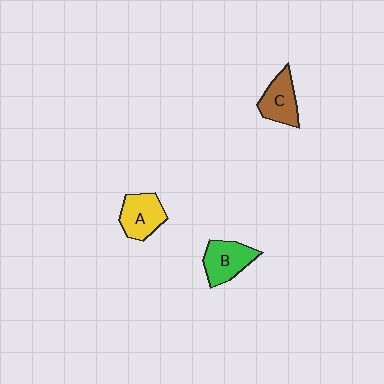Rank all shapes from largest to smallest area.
From largest to smallest: B (green), A (yellow), C (brown).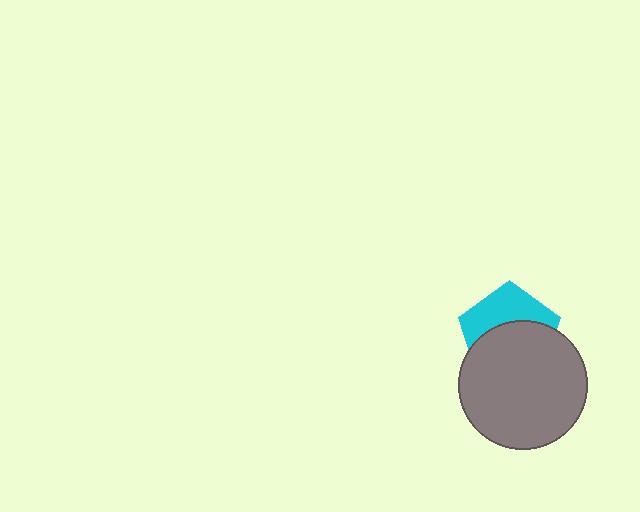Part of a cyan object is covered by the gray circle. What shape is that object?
It is a pentagon.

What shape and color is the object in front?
The object in front is a gray circle.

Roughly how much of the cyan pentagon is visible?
A small part of it is visible (roughly 42%).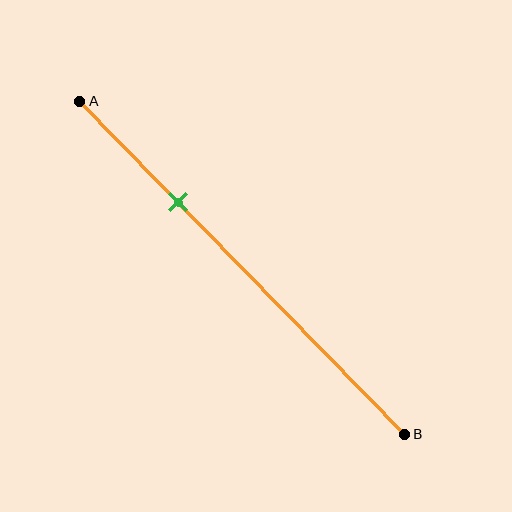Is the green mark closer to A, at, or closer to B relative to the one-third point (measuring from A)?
The green mark is closer to point A than the one-third point of segment AB.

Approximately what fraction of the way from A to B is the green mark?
The green mark is approximately 30% of the way from A to B.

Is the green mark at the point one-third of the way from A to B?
No, the mark is at about 30% from A, not at the 33% one-third point.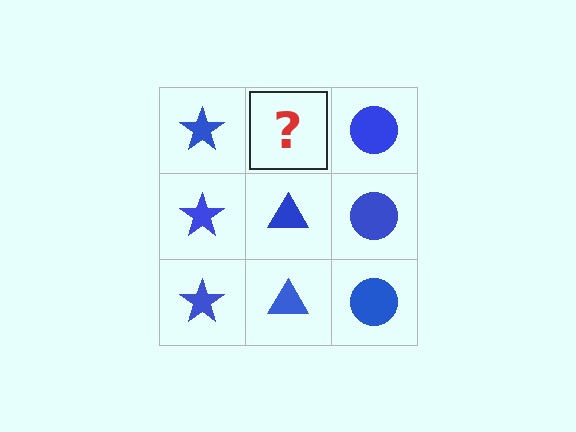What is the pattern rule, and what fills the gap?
The rule is that each column has a consistent shape. The gap should be filled with a blue triangle.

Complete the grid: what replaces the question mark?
The question mark should be replaced with a blue triangle.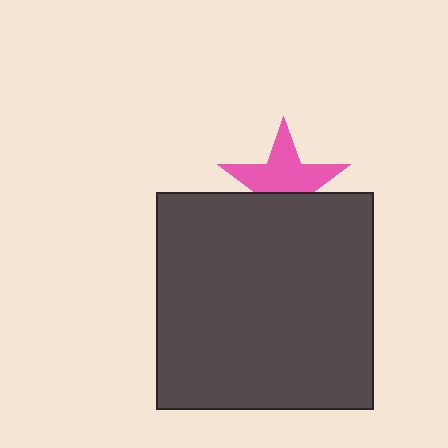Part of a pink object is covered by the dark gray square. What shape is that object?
It is a star.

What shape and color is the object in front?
The object in front is a dark gray square.